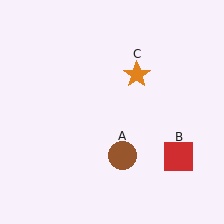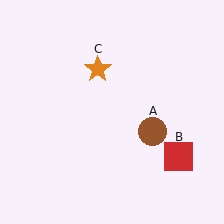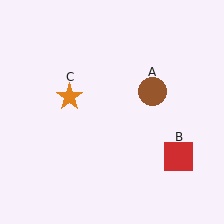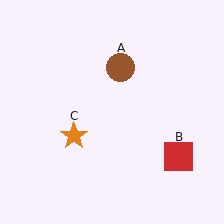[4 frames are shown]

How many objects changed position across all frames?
2 objects changed position: brown circle (object A), orange star (object C).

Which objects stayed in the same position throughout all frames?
Red square (object B) remained stationary.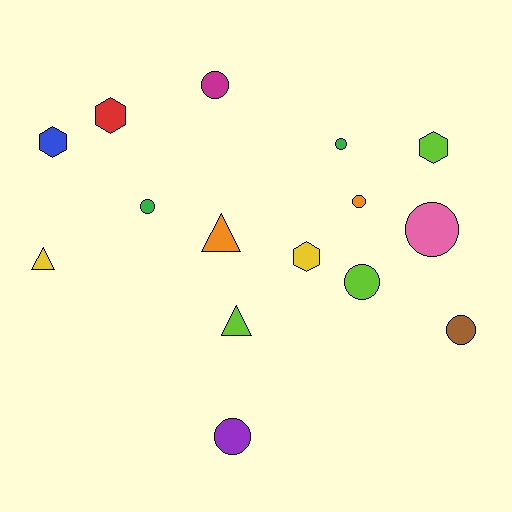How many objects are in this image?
There are 15 objects.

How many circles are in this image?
There are 8 circles.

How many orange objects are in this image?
There are 2 orange objects.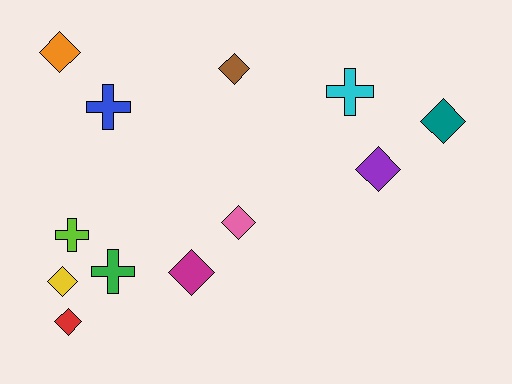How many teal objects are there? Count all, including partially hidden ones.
There is 1 teal object.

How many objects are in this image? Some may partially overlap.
There are 12 objects.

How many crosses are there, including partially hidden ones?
There are 4 crosses.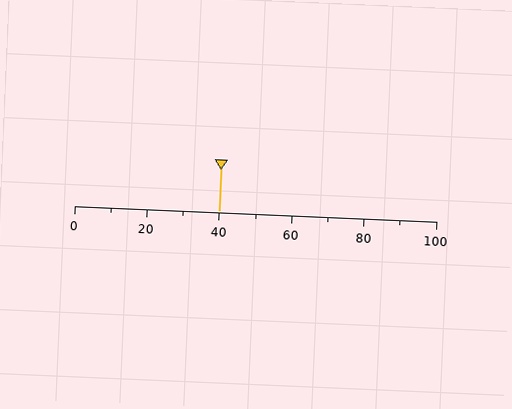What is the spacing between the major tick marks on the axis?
The major ticks are spaced 20 apart.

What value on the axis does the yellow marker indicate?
The marker indicates approximately 40.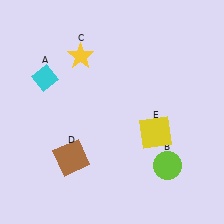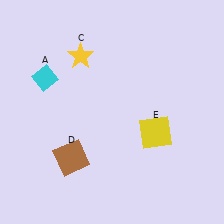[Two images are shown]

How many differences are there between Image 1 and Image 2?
There is 1 difference between the two images.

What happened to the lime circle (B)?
The lime circle (B) was removed in Image 2. It was in the bottom-right area of Image 1.